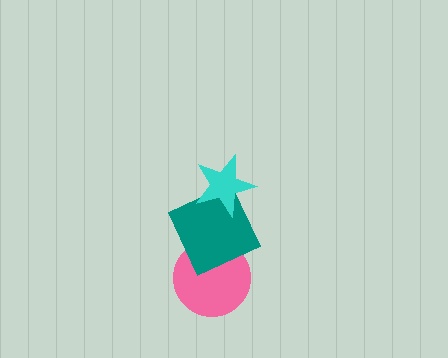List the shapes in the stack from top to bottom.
From top to bottom: the cyan star, the teal square, the pink circle.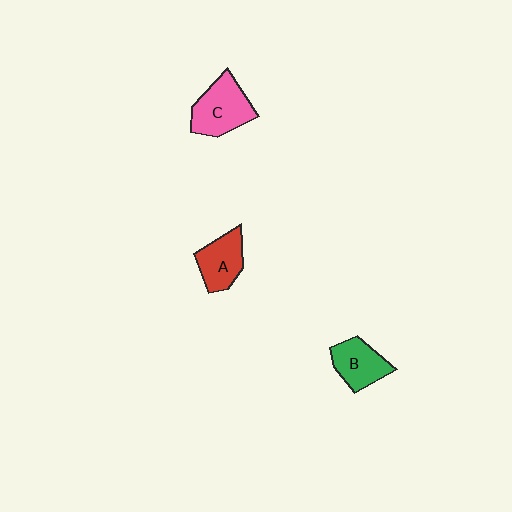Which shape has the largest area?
Shape C (pink).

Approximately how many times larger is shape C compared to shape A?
Approximately 1.3 times.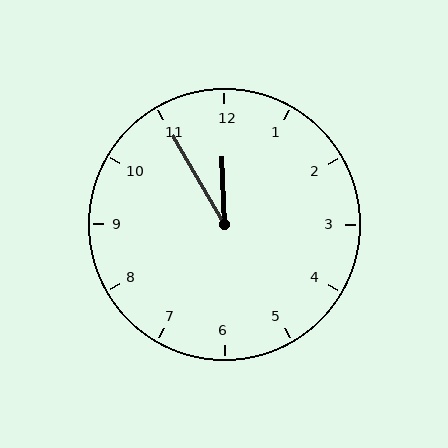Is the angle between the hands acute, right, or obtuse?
It is acute.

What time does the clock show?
11:55.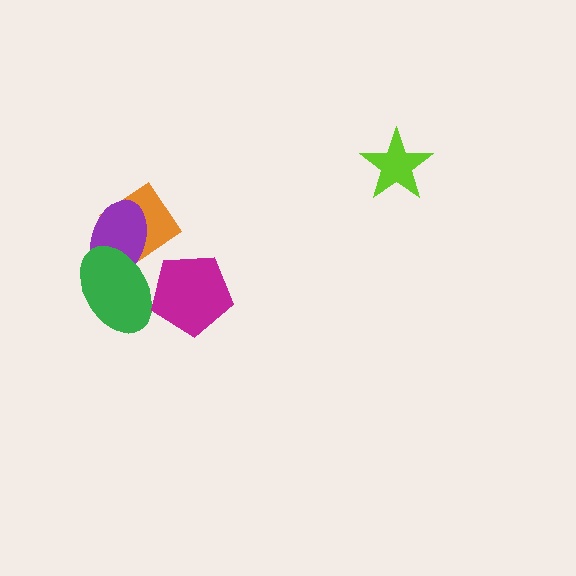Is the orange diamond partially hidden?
Yes, it is partially covered by another shape.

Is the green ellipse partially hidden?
Yes, it is partially covered by another shape.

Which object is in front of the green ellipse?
The magenta pentagon is in front of the green ellipse.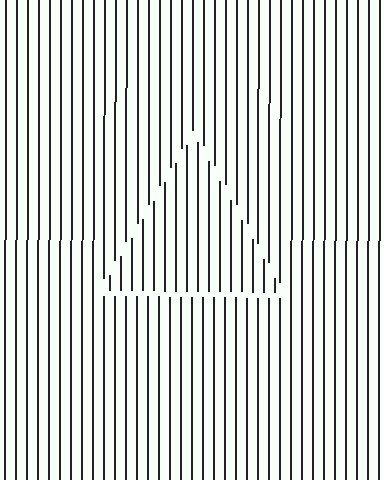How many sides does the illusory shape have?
3 sides — the line-ends trace a triangle.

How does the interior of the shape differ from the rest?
The interior of the shape contains the same grating, shifted by half a period — the contour is defined by the phase discontinuity where line-ends from the inner and outer gratings abut.